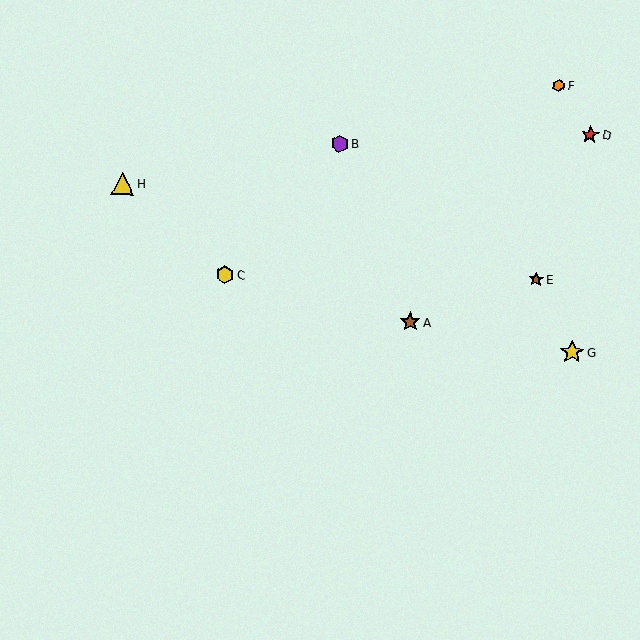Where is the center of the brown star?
The center of the brown star is at (410, 322).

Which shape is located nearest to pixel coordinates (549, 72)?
The orange hexagon (labeled F) at (559, 85) is nearest to that location.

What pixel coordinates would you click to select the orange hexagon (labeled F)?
Click at (559, 85) to select the orange hexagon F.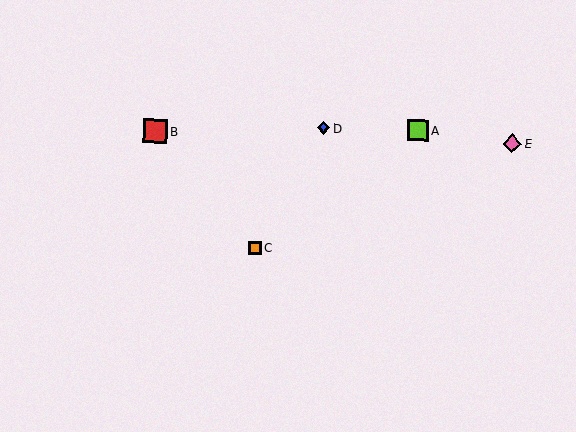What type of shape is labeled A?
Shape A is a lime square.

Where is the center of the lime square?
The center of the lime square is at (418, 131).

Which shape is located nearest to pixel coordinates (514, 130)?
The pink diamond (labeled E) at (512, 144) is nearest to that location.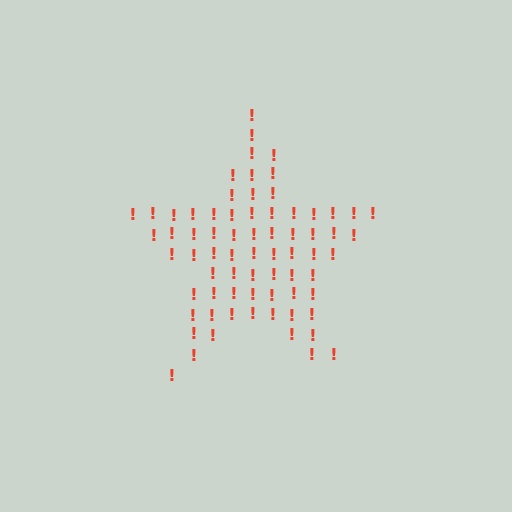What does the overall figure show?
The overall figure shows a star.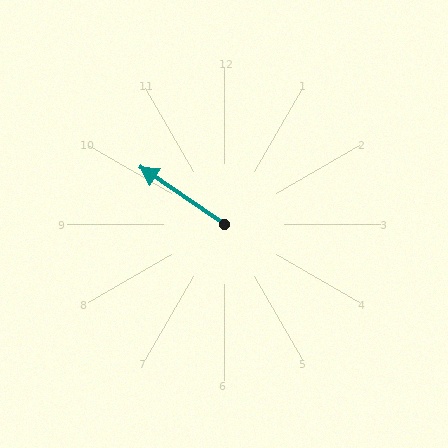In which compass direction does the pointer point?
Northwest.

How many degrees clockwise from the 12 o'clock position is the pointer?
Approximately 304 degrees.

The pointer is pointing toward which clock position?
Roughly 10 o'clock.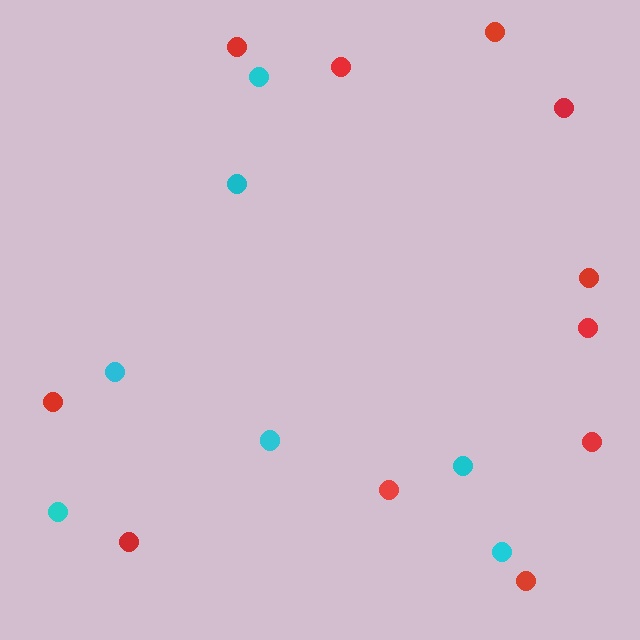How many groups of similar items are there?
There are 2 groups: one group of cyan circles (7) and one group of red circles (11).